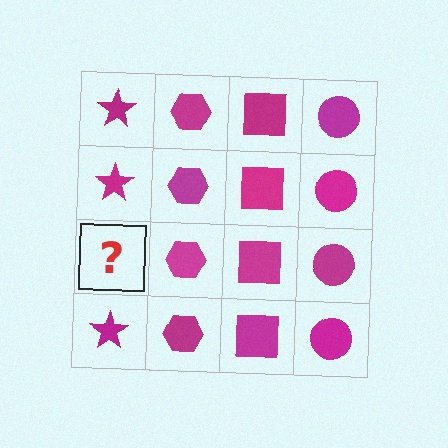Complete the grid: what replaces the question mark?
The question mark should be replaced with a magenta star.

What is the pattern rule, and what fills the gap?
The rule is that each column has a consistent shape. The gap should be filled with a magenta star.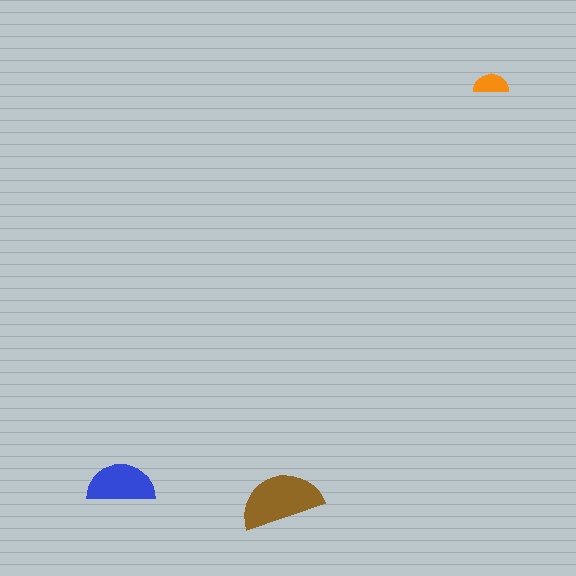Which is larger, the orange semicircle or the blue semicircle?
The blue one.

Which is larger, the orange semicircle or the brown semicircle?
The brown one.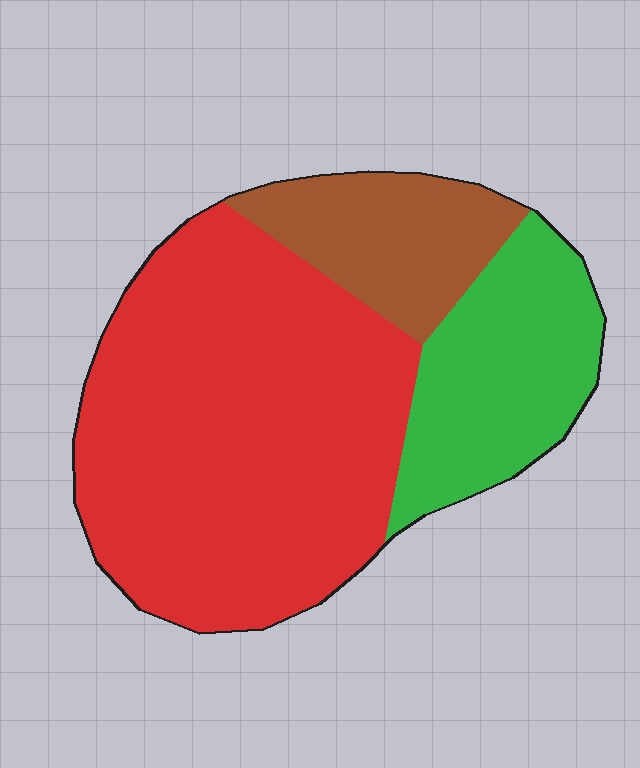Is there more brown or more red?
Red.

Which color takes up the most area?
Red, at roughly 60%.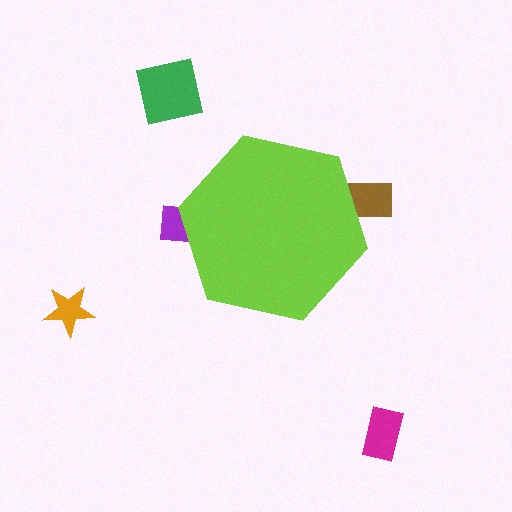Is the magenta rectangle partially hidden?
No, the magenta rectangle is fully visible.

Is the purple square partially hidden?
Yes, the purple square is partially hidden behind the lime hexagon.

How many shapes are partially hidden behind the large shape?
2 shapes are partially hidden.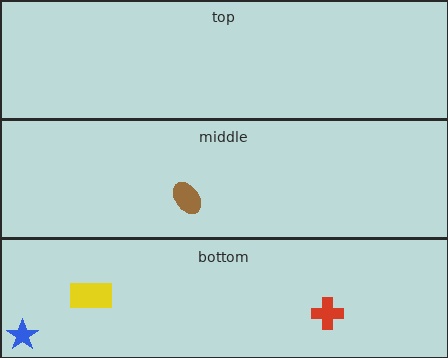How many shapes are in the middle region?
1.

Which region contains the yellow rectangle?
The bottom region.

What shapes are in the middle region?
The brown ellipse.